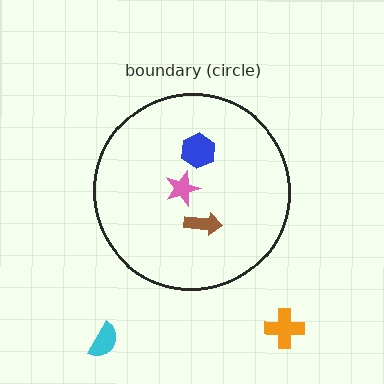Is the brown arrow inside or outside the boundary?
Inside.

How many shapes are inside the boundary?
3 inside, 2 outside.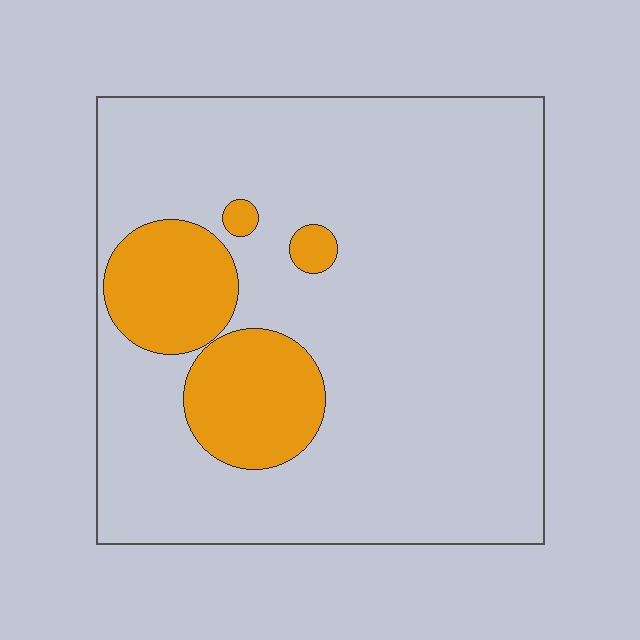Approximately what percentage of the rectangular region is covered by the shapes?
Approximately 15%.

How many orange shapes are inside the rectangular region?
4.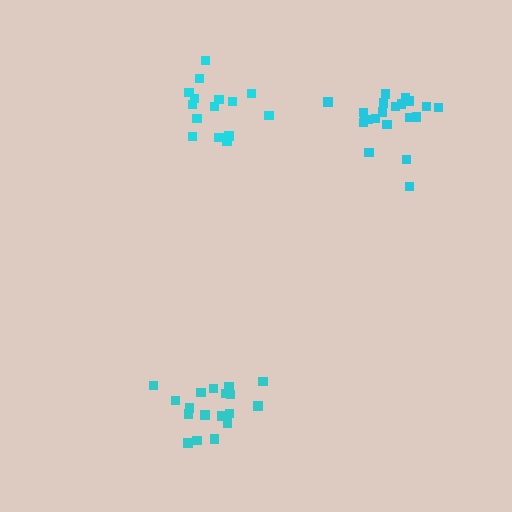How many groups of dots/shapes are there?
There are 3 groups.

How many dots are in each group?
Group 1: 21 dots, Group 2: 18 dots, Group 3: 15 dots (54 total).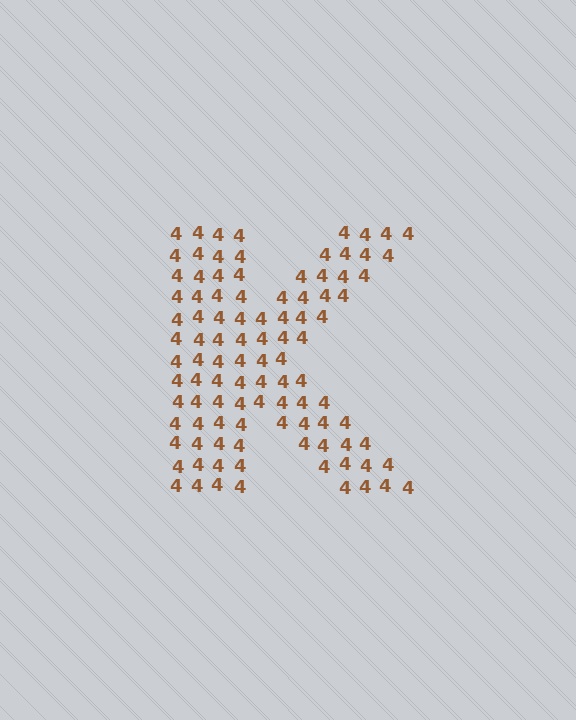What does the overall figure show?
The overall figure shows the letter K.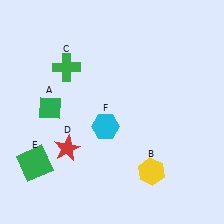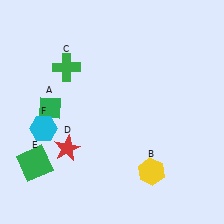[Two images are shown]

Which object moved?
The cyan hexagon (F) moved left.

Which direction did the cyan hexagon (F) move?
The cyan hexagon (F) moved left.